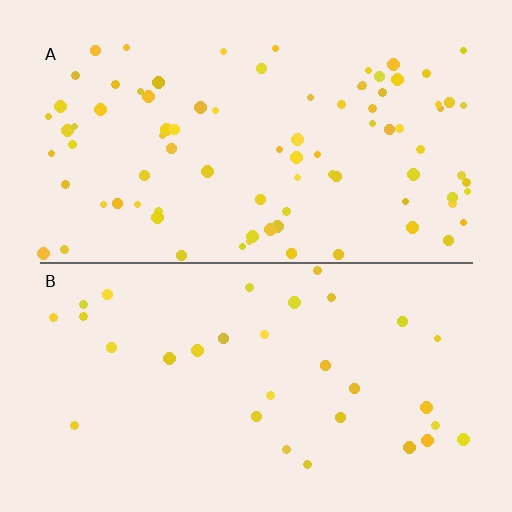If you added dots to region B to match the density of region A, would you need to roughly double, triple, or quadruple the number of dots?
Approximately triple.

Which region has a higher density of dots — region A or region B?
A (the top).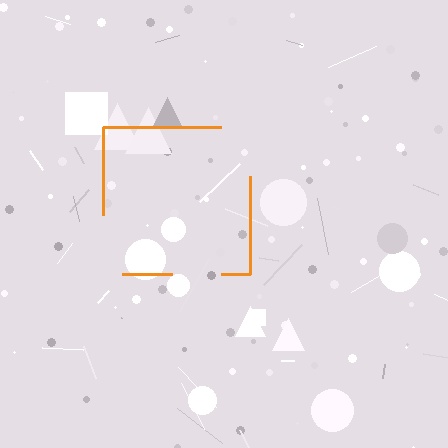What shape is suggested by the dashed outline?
The dashed outline suggests a square.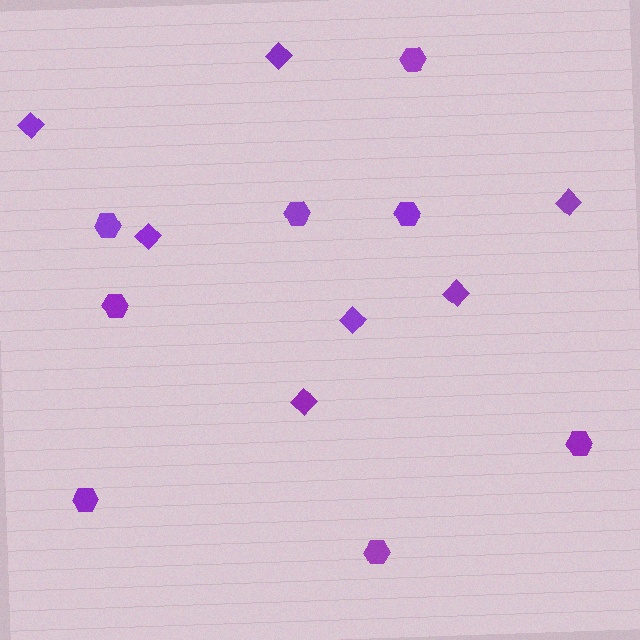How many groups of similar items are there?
There are 2 groups: one group of hexagons (8) and one group of diamonds (7).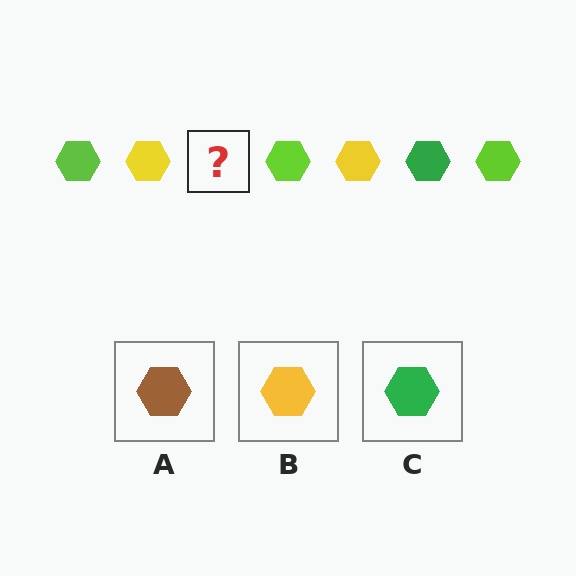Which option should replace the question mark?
Option C.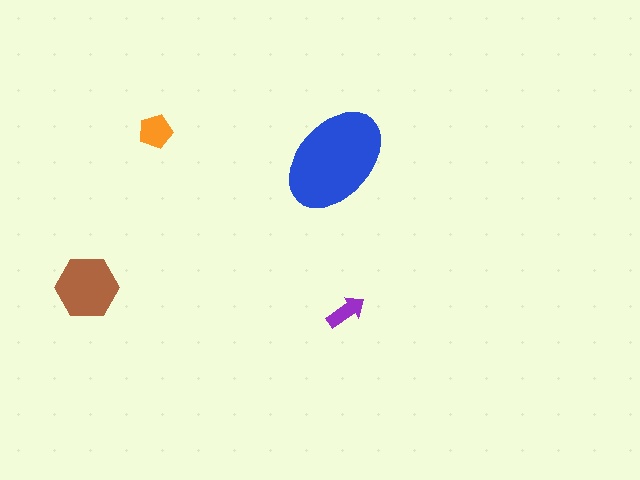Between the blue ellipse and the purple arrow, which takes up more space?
The blue ellipse.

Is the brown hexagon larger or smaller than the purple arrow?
Larger.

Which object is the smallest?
The purple arrow.